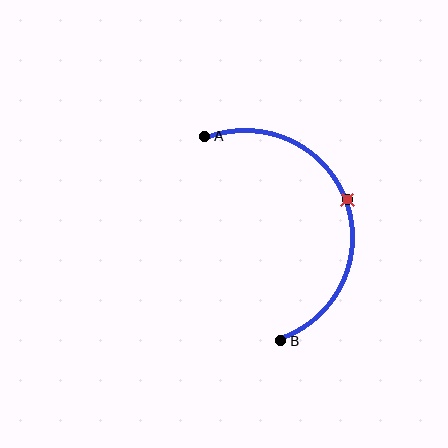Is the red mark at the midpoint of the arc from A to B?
Yes. The red mark lies on the arc at equal arc-length from both A and B — it is the arc midpoint.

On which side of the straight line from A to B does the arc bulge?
The arc bulges to the right of the straight line connecting A and B.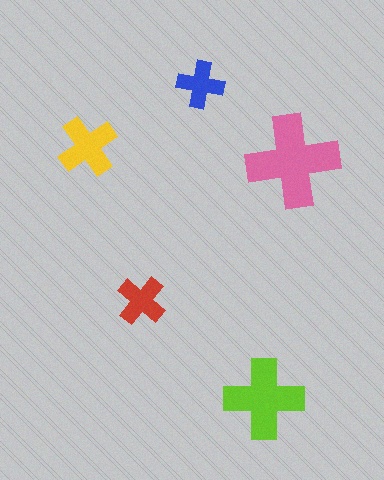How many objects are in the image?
There are 5 objects in the image.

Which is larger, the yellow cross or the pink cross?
The pink one.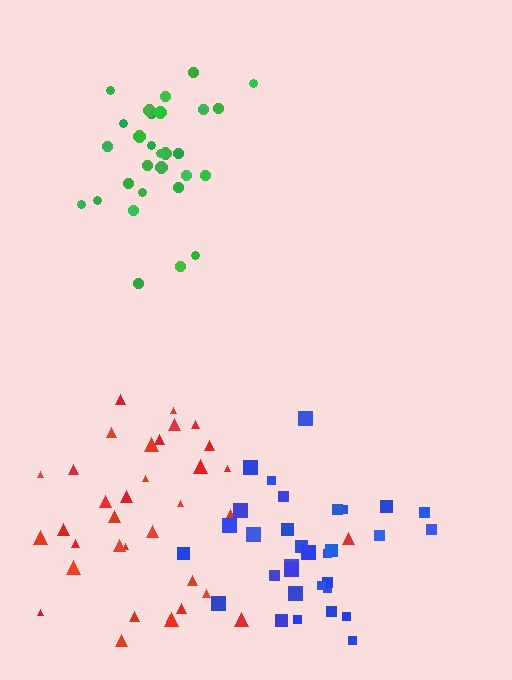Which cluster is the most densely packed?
Green.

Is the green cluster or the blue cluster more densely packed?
Green.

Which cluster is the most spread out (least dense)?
Red.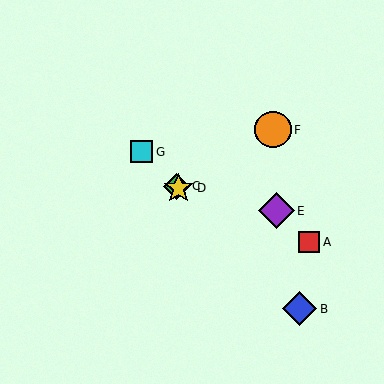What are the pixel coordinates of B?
Object B is at (300, 309).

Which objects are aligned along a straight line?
Objects B, C, D, G are aligned along a straight line.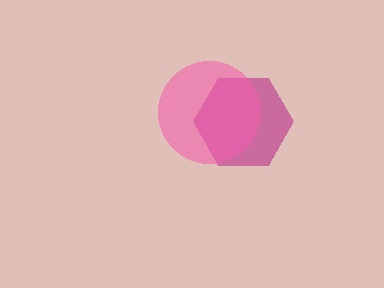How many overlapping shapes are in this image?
There are 2 overlapping shapes in the image.